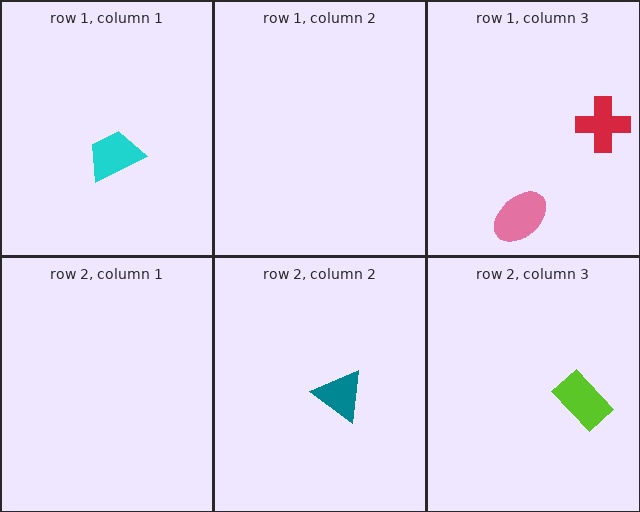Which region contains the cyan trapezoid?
The row 1, column 1 region.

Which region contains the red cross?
The row 1, column 3 region.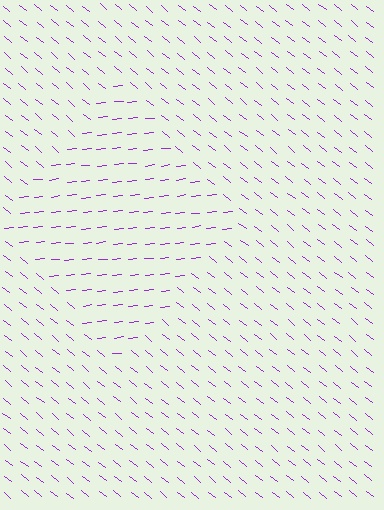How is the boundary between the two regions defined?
The boundary is defined purely by a change in line orientation (approximately 45 degrees difference). All lines are the same color and thickness.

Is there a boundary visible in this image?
Yes, there is a texture boundary formed by a change in line orientation.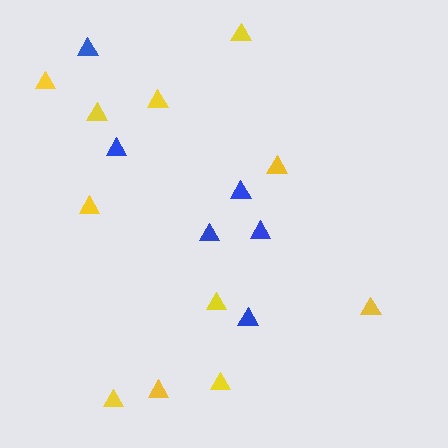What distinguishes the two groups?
There are 2 groups: one group of blue triangles (6) and one group of yellow triangles (11).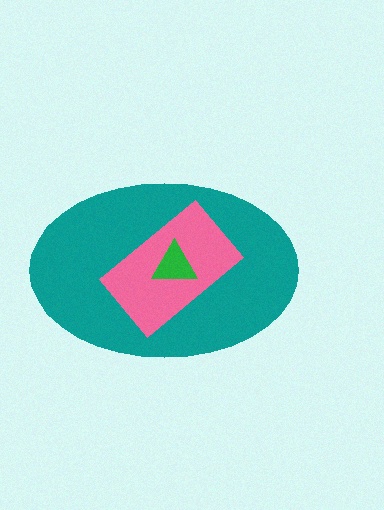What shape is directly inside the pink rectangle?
The green triangle.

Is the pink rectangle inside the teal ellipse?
Yes.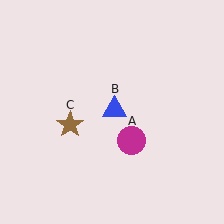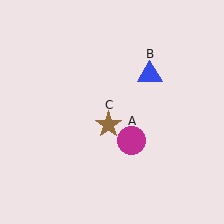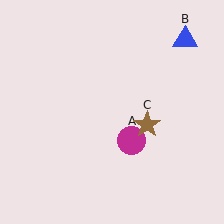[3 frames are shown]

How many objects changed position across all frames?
2 objects changed position: blue triangle (object B), brown star (object C).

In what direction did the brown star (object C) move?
The brown star (object C) moved right.